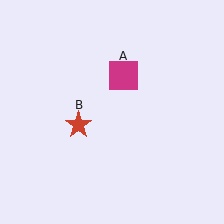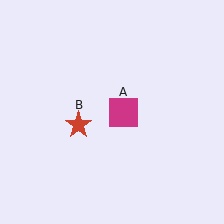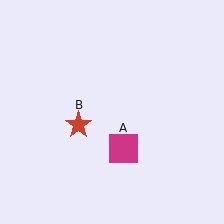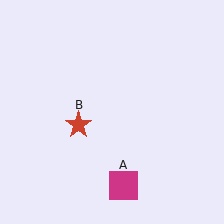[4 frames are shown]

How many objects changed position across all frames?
1 object changed position: magenta square (object A).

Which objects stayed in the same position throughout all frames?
Red star (object B) remained stationary.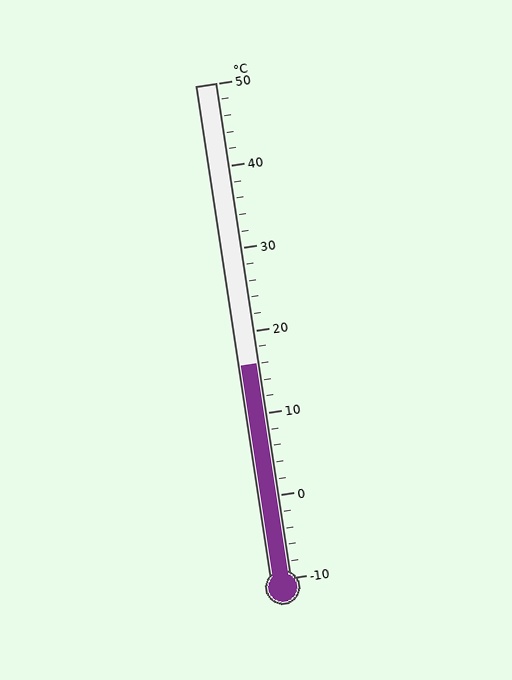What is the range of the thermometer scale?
The thermometer scale ranges from -10°C to 50°C.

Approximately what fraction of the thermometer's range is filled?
The thermometer is filled to approximately 45% of its range.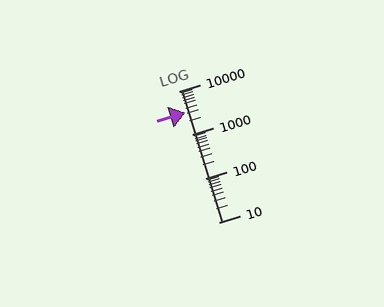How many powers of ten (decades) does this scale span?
The scale spans 3 decades, from 10 to 10000.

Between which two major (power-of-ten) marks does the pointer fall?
The pointer is between 1000 and 10000.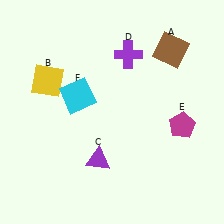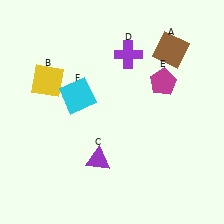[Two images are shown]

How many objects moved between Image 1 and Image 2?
1 object moved between the two images.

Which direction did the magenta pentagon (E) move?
The magenta pentagon (E) moved up.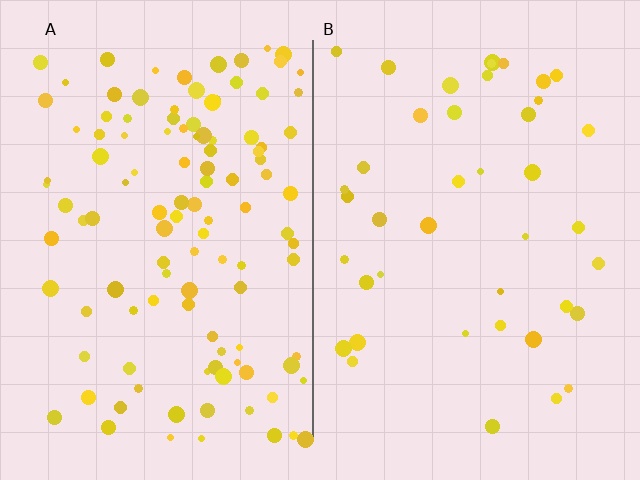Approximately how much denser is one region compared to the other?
Approximately 2.8× — region A over region B.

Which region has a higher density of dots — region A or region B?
A (the left).